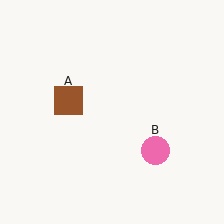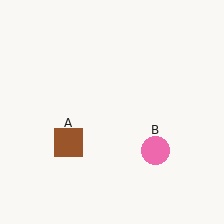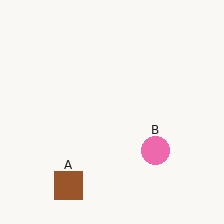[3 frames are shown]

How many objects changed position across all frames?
1 object changed position: brown square (object A).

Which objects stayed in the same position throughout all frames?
Pink circle (object B) remained stationary.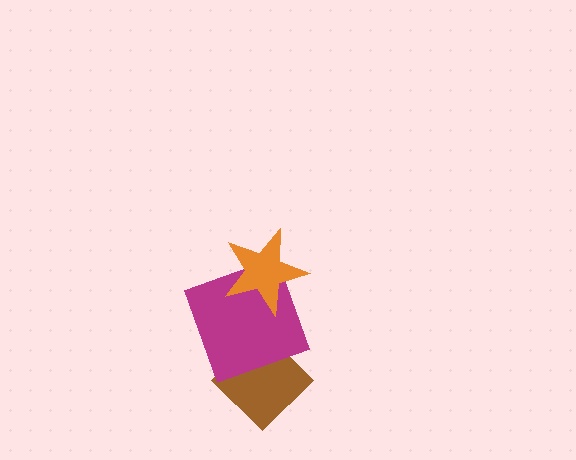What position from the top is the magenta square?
The magenta square is 2nd from the top.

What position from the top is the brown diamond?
The brown diamond is 3rd from the top.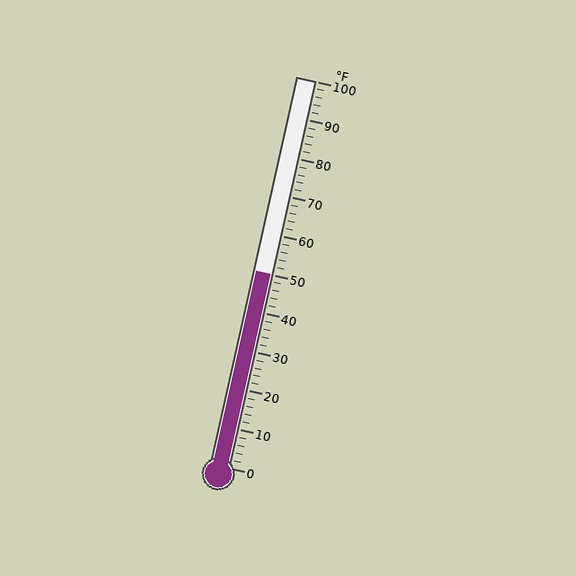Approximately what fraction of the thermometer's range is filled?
The thermometer is filled to approximately 50% of its range.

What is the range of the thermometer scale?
The thermometer scale ranges from 0°F to 100°F.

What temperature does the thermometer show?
The thermometer shows approximately 50°F.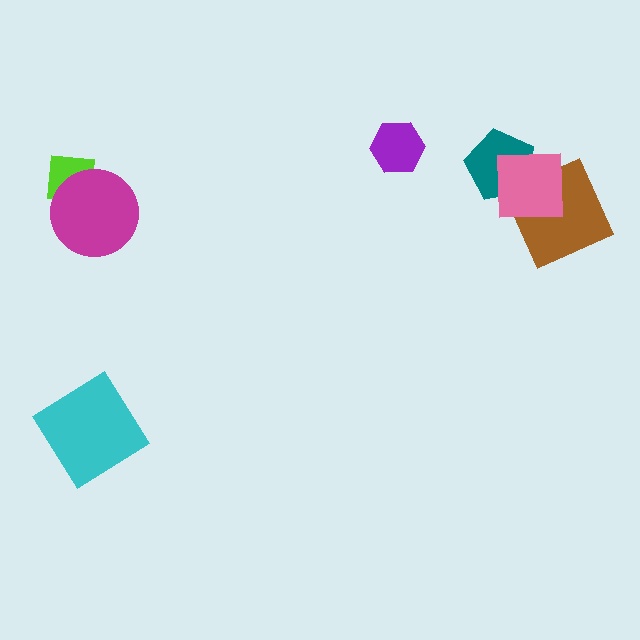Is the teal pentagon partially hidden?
Yes, it is partially covered by another shape.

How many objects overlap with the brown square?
1 object overlaps with the brown square.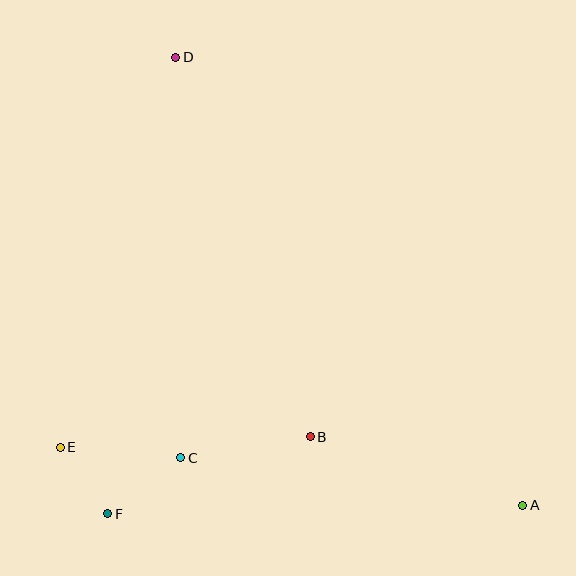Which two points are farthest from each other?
Points A and D are farthest from each other.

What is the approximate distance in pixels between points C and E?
The distance between C and E is approximately 121 pixels.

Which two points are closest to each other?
Points E and F are closest to each other.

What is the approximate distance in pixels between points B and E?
The distance between B and E is approximately 250 pixels.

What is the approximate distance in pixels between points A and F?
The distance between A and F is approximately 415 pixels.